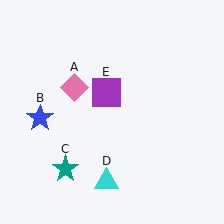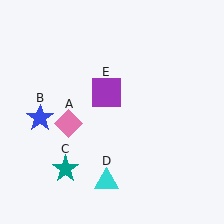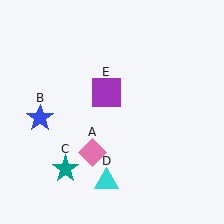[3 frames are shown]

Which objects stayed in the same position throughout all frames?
Blue star (object B) and teal star (object C) and cyan triangle (object D) and purple square (object E) remained stationary.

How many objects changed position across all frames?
1 object changed position: pink diamond (object A).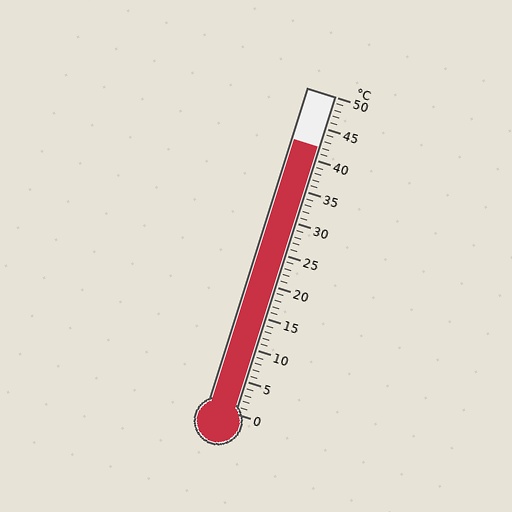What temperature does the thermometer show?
The thermometer shows approximately 42°C.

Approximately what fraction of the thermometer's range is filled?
The thermometer is filled to approximately 85% of its range.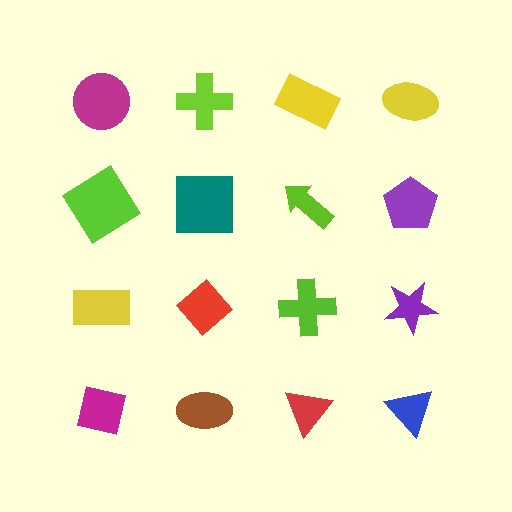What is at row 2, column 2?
A teal square.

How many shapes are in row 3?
4 shapes.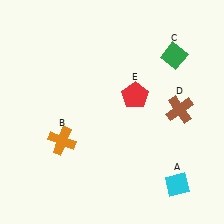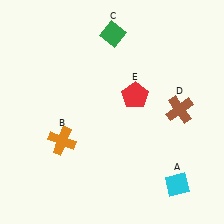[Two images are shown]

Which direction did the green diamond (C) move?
The green diamond (C) moved left.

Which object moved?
The green diamond (C) moved left.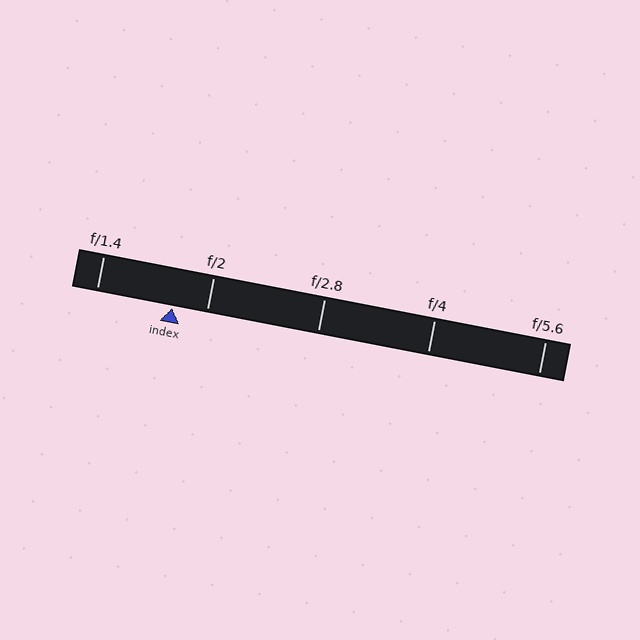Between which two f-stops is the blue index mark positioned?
The index mark is between f/1.4 and f/2.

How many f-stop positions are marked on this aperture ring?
There are 5 f-stop positions marked.